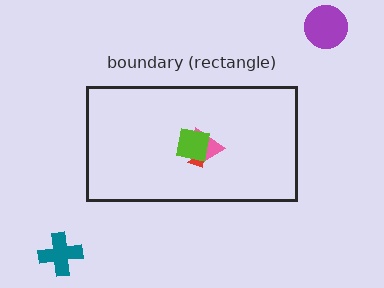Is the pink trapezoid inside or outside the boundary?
Inside.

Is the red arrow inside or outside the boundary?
Inside.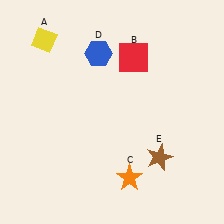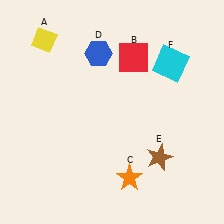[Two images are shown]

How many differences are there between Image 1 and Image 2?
There is 1 difference between the two images.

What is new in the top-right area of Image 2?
A cyan square (F) was added in the top-right area of Image 2.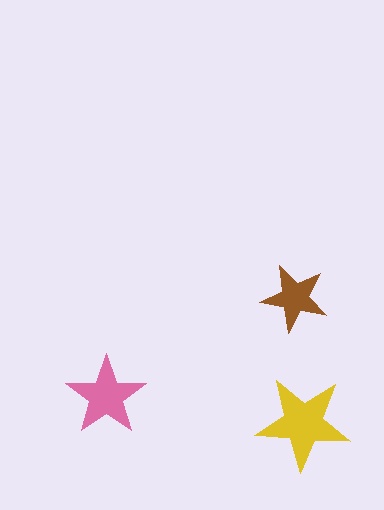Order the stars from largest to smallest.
the yellow one, the pink one, the brown one.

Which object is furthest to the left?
The pink star is leftmost.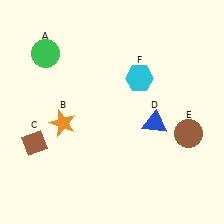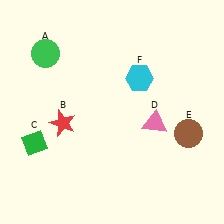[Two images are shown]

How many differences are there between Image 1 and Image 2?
There are 3 differences between the two images.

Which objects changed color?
B changed from orange to red. C changed from brown to green. D changed from blue to pink.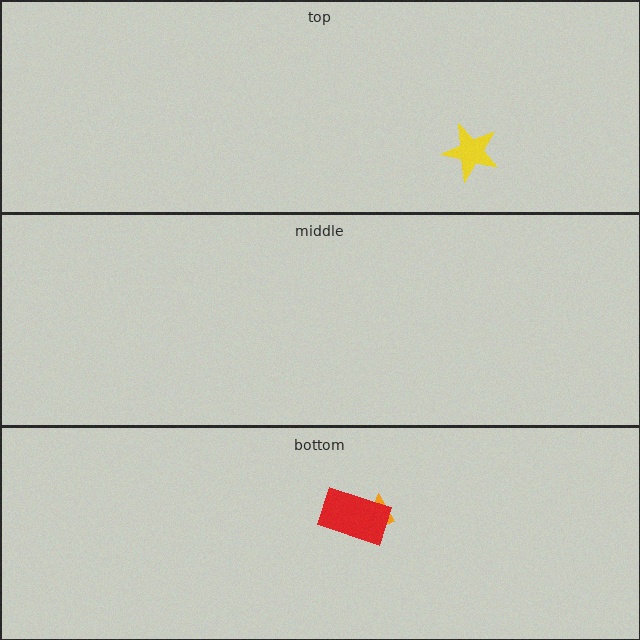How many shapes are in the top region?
1.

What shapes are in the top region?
The yellow star.